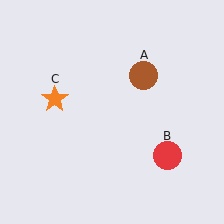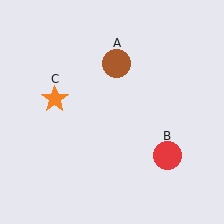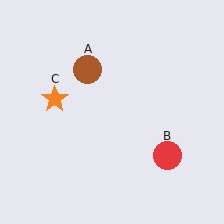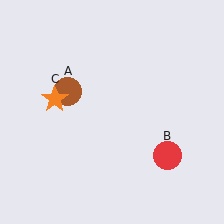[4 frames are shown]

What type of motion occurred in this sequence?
The brown circle (object A) rotated counterclockwise around the center of the scene.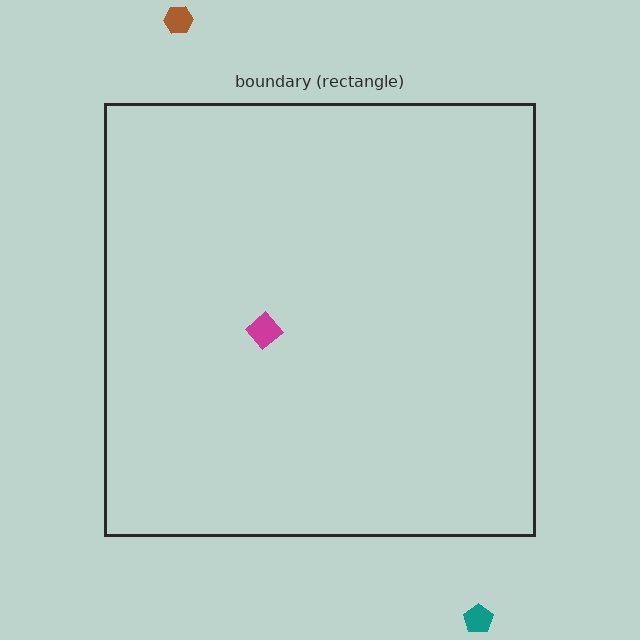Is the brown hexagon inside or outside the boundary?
Outside.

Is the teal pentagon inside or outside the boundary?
Outside.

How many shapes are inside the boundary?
1 inside, 2 outside.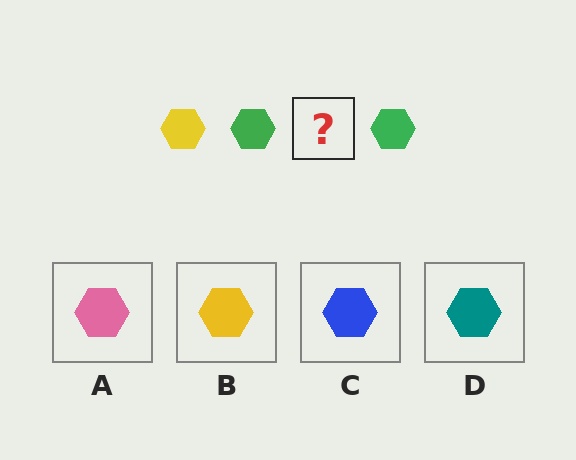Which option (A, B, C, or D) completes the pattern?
B.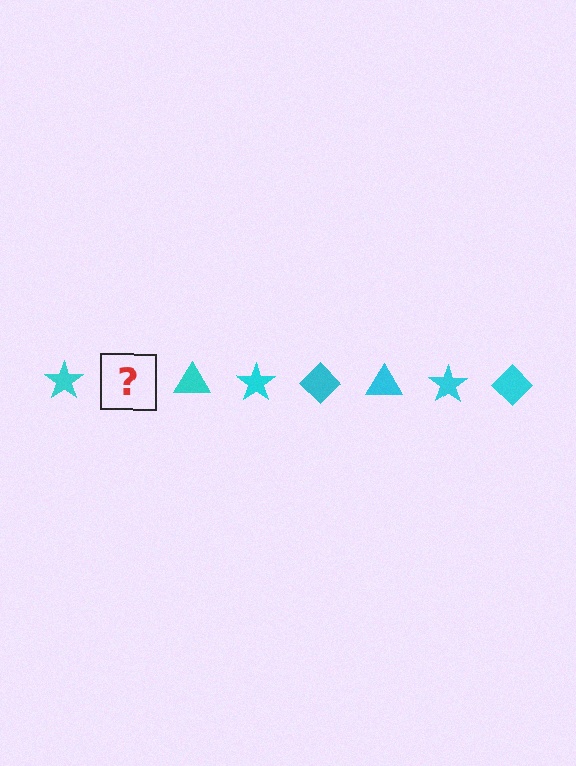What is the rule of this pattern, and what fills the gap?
The rule is that the pattern cycles through star, diamond, triangle shapes in cyan. The gap should be filled with a cyan diamond.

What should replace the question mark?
The question mark should be replaced with a cyan diamond.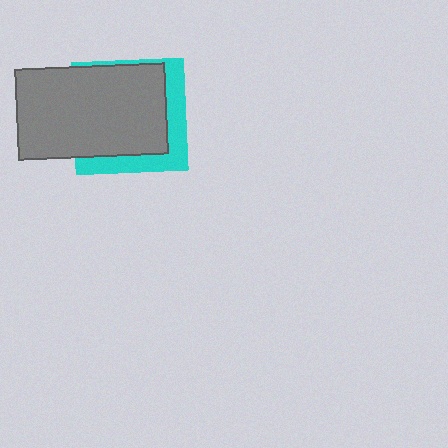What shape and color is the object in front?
The object in front is a gray rectangle.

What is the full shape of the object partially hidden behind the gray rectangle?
The partially hidden object is a cyan square.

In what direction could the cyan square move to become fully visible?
The cyan square could move toward the lower-right. That would shift it out from behind the gray rectangle entirely.